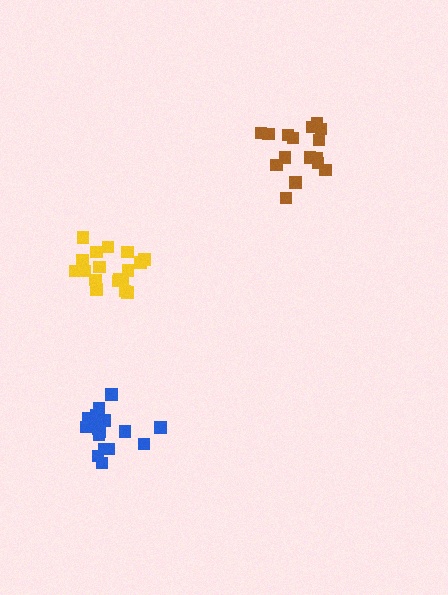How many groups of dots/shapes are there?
There are 3 groups.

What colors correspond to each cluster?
The clusters are colored: brown, blue, yellow.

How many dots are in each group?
Group 1: 16 dots, Group 2: 19 dots, Group 3: 18 dots (53 total).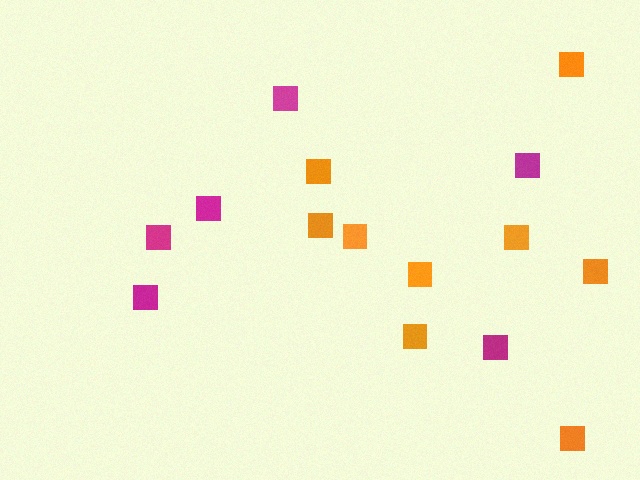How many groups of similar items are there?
There are 2 groups: one group of orange squares (9) and one group of magenta squares (6).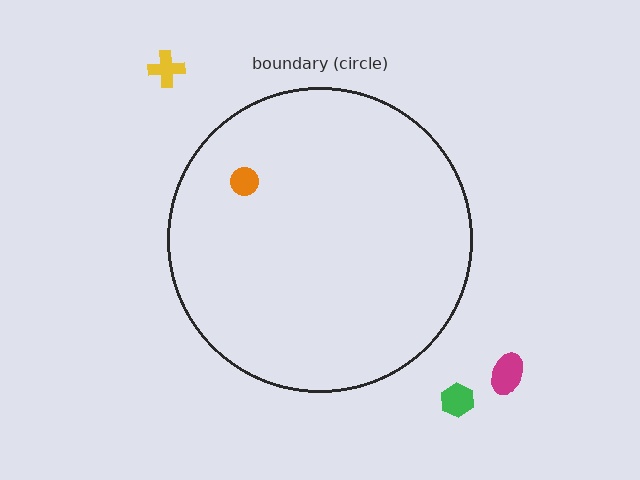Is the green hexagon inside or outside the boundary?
Outside.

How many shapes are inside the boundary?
1 inside, 3 outside.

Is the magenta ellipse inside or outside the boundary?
Outside.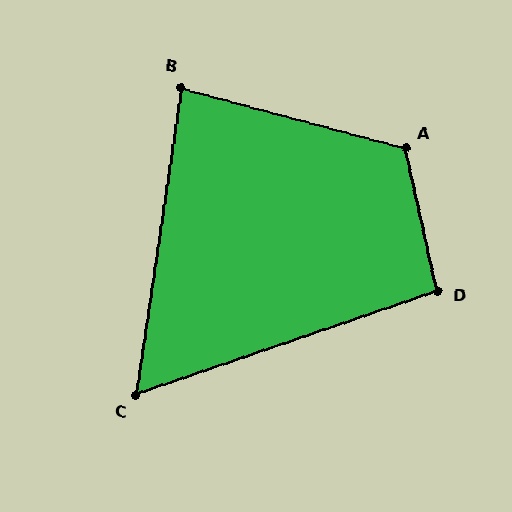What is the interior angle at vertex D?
Approximately 97 degrees (obtuse).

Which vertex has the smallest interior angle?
C, at approximately 63 degrees.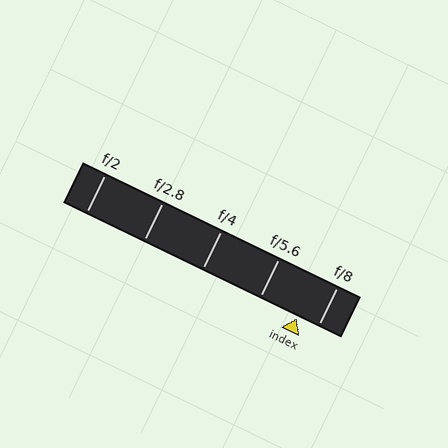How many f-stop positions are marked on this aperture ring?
There are 5 f-stop positions marked.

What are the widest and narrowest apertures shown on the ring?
The widest aperture shown is f/2 and the narrowest is f/8.